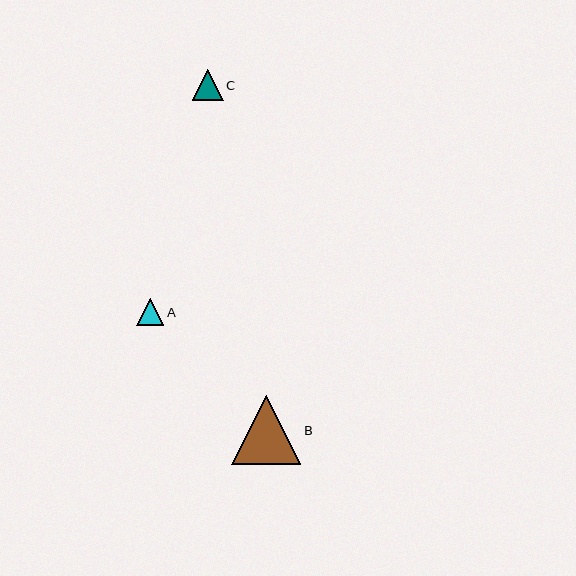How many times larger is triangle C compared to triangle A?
Triangle C is approximately 1.1 times the size of triangle A.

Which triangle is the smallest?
Triangle A is the smallest with a size of approximately 27 pixels.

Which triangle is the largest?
Triangle B is the largest with a size of approximately 69 pixels.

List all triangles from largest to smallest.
From largest to smallest: B, C, A.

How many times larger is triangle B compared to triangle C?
Triangle B is approximately 2.3 times the size of triangle C.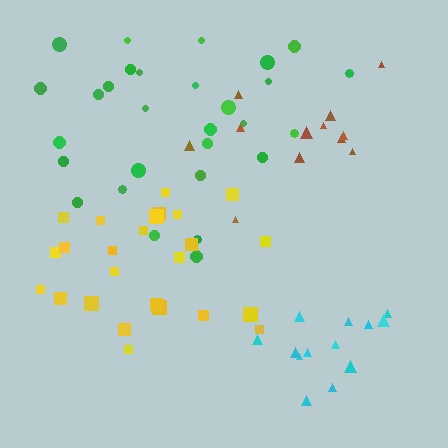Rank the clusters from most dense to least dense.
yellow, cyan, green, brown.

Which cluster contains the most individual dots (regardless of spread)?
Green (29).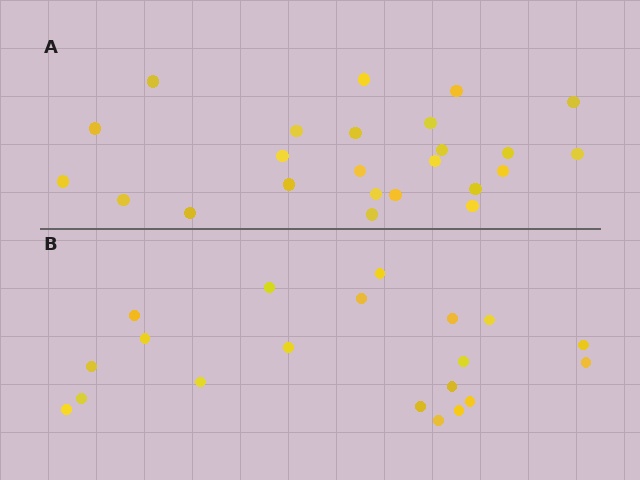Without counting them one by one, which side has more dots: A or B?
Region A (the top region) has more dots.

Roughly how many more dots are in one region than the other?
Region A has about 4 more dots than region B.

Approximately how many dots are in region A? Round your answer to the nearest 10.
About 20 dots. (The exact count is 24, which rounds to 20.)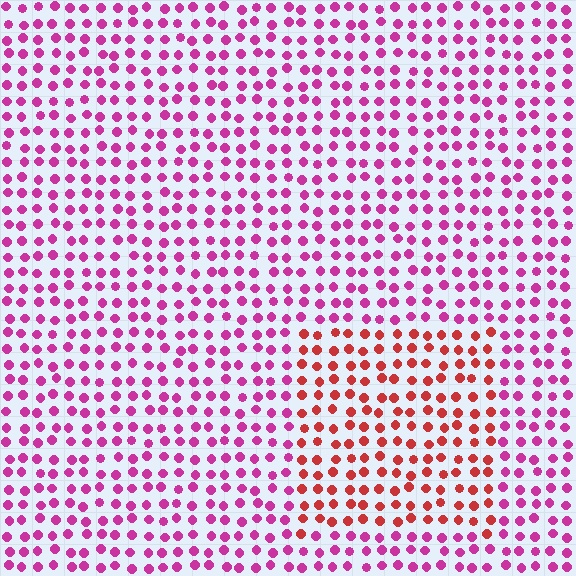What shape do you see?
I see a rectangle.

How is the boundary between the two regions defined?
The boundary is defined purely by a slight shift in hue (about 42 degrees). Spacing, size, and orientation are identical on both sides.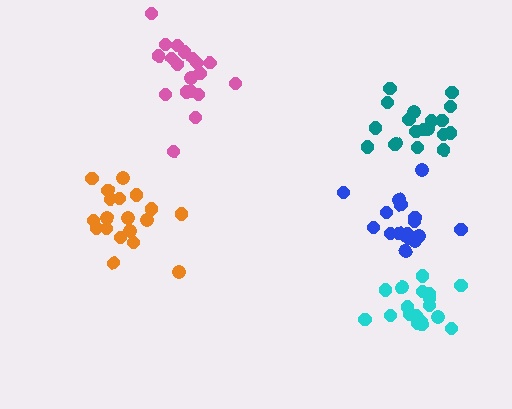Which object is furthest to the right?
The cyan cluster is rightmost.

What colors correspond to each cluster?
The clusters are colored: blue, pink, orange, teal, cyan.